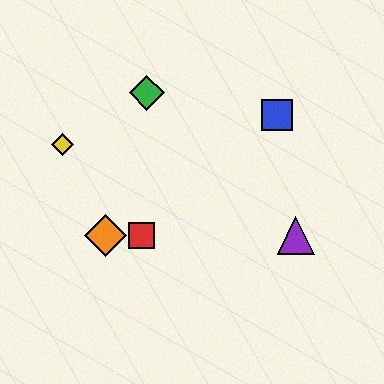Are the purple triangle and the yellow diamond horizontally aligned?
No, the purple triangle is at y≈235 and the yellow diamond is at y≈145.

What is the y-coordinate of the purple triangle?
The purple triangle is at y≈235.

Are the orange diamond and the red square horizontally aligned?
Yes, both are at y≈236.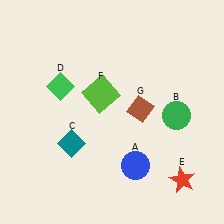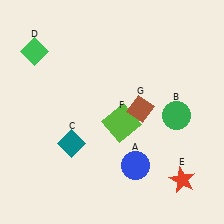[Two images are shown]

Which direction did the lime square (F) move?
The lime square (F) moved down.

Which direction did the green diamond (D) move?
The green diamond (D) moved up.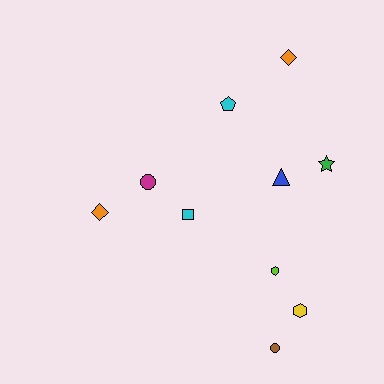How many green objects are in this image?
There is 1 green object.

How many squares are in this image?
There is 1 square.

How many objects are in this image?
There are 10 objects.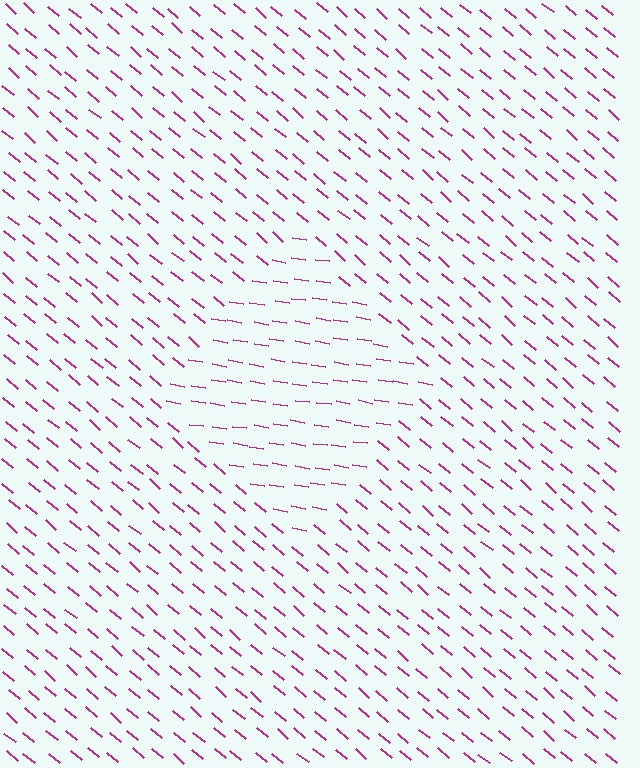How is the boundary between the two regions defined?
The boundary is defined purely by a change in line orientation (approximately 30 degrees difference). All lines are the same color and thickness.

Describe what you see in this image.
The image is filled with small magenta line segments. A diamond region in the image has lines oriented differently from the surrounding lines, creating a visible texture boundary.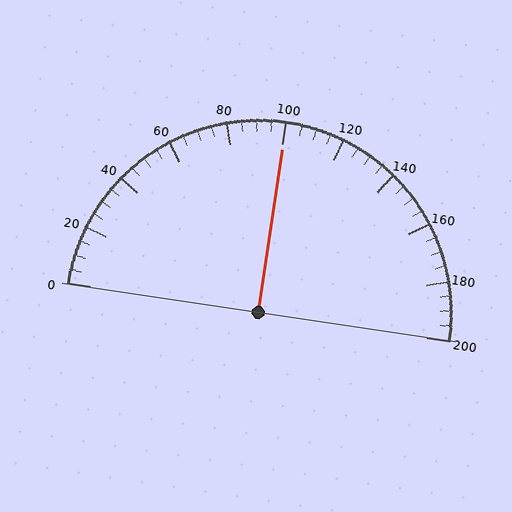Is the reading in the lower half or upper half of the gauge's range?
The reading is in the upper half of the range (0 to 200).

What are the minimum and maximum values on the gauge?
The gauge ranges from 0 to 200.